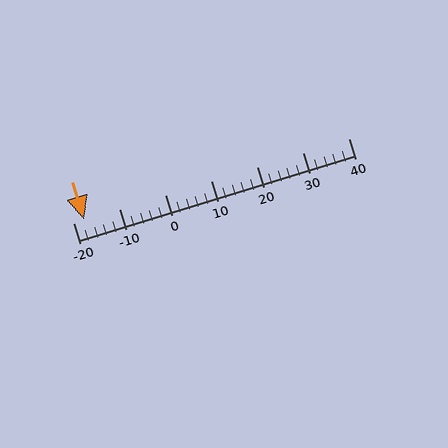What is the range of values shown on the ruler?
The ruler shows values from -20 to 40.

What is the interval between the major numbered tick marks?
The major tick marks are spaced 10 units apart.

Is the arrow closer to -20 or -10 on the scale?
The arrow is closer to -20.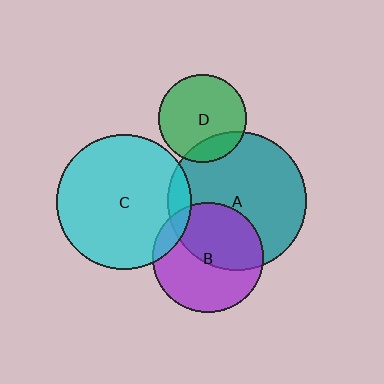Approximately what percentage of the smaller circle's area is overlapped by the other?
Approximately 50%.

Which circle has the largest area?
Circle A (teal).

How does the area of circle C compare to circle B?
Approximately 1.5 times.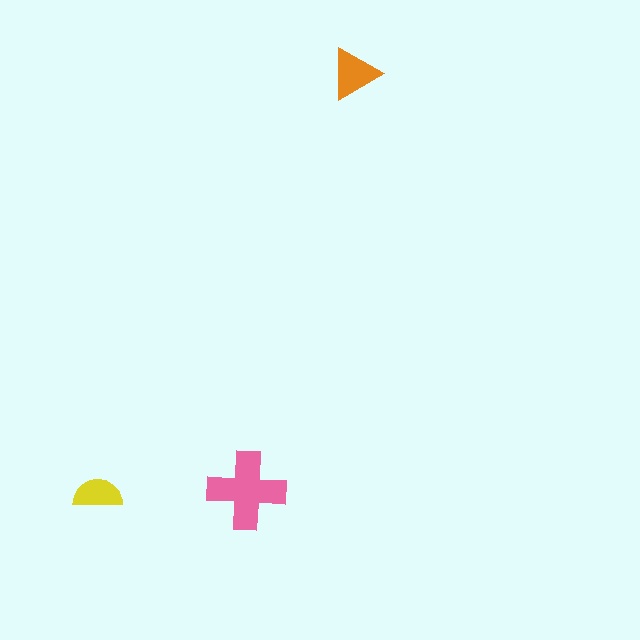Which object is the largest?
The pink cross.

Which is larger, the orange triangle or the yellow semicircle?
The orange triangle.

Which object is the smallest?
The yellow semicircle.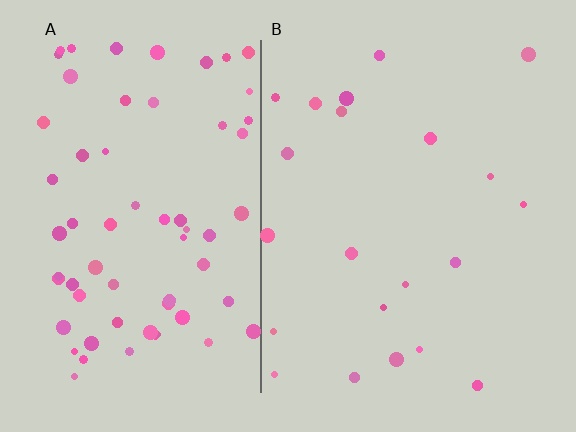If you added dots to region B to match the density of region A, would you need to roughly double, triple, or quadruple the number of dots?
Approximately triple.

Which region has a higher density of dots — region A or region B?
A (the left).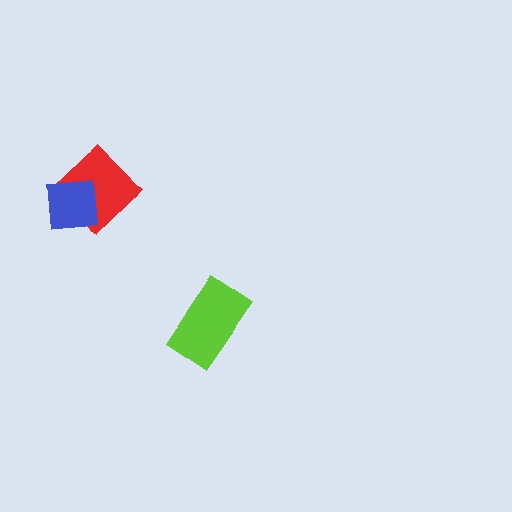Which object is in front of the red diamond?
The blue square is in front of the red diamond.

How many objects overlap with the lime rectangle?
0 objects overlap with the lime rectangle.